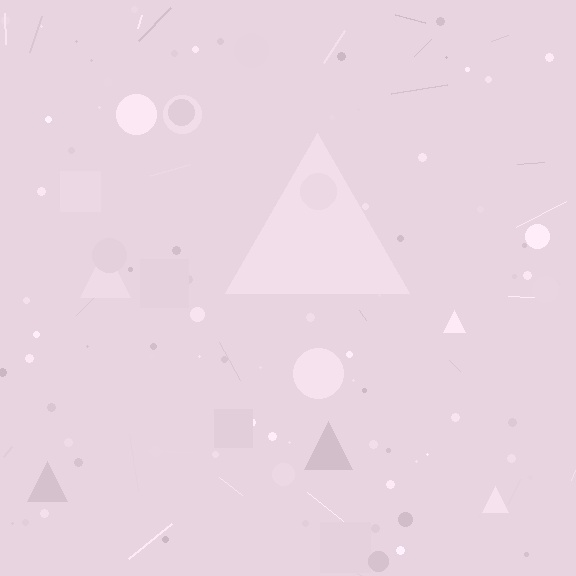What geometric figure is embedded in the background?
A triangle is embedded in the background.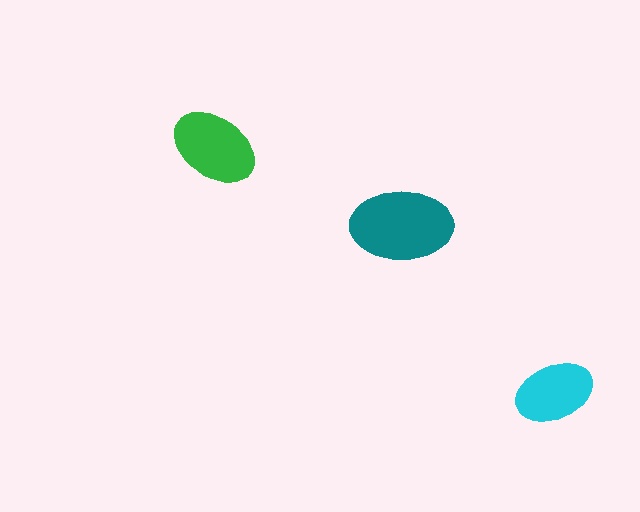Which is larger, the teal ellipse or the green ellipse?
The teal one.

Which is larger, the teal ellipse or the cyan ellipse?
The teal one.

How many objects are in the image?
There are 3 objects in the image.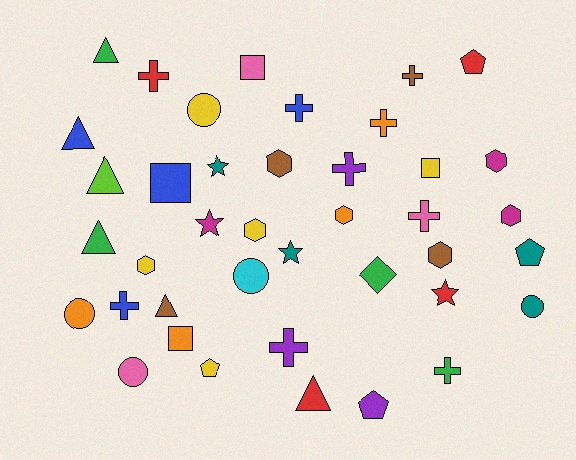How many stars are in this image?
There are 4 stars.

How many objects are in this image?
There are 40 objects.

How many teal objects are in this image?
There are 4 teal objects.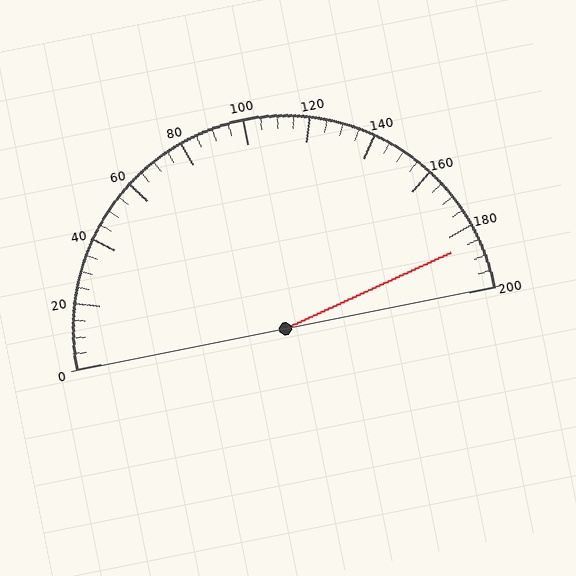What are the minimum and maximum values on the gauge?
The gauge ranges from 0 to 200.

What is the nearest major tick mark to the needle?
The nearest major tick mark is 180.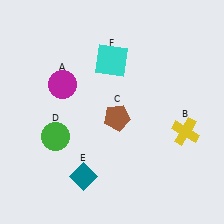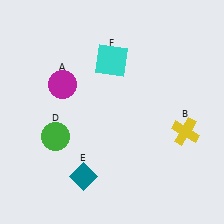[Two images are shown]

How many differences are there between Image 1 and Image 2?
There is 1 difference between the two images.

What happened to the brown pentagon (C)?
The brown pentagon (C) was removed in Image 2. It was in the bottom-right area of Image 1.